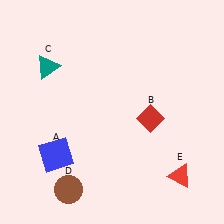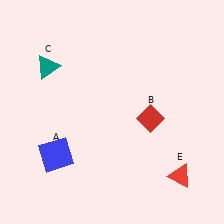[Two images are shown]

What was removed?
The brown circle (D) was removed in Image 2.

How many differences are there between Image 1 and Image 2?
There is 1 difference between the two images.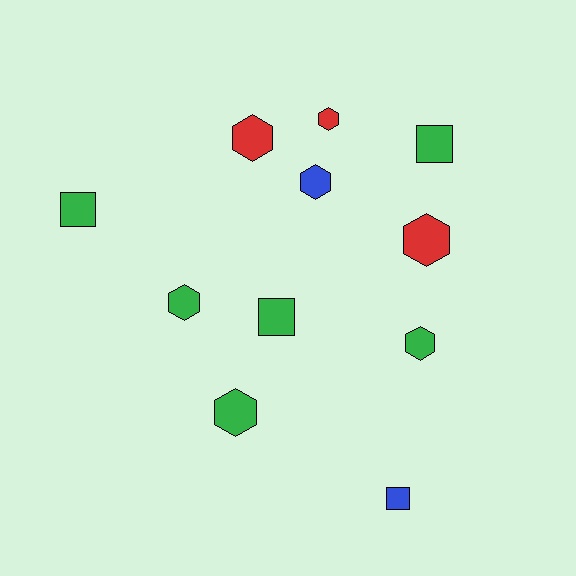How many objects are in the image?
There are 11 objects.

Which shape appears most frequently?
Hexagon, with 7 objects.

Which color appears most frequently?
Green, with 6 objects.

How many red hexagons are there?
There are 3 red hexagons.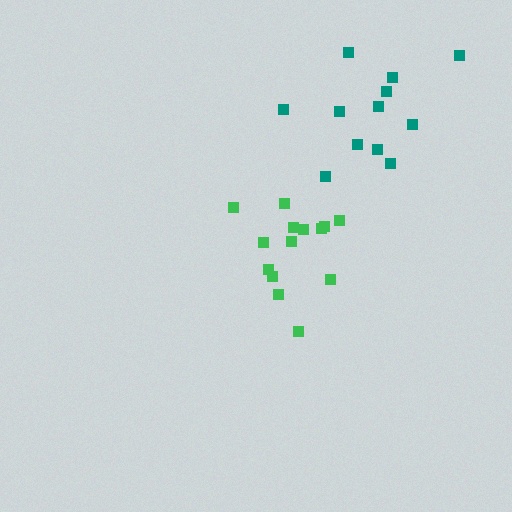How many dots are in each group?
Group 1: 14 dots, Group 2: 12 dots (26 total).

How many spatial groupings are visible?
There are 2 spatial groupings.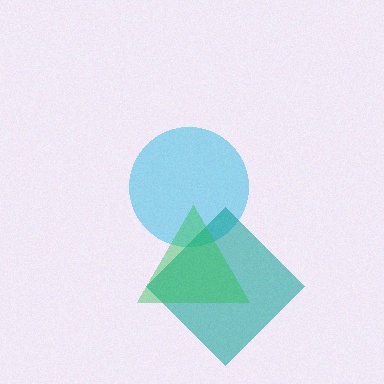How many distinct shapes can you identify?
There are 3 distinct shapes: a cyan circle, a teal diamond, a green triangle.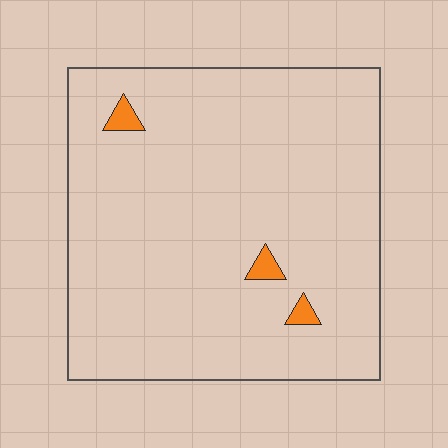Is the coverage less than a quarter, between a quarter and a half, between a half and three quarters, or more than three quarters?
Less than a quarter.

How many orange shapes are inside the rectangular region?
3.